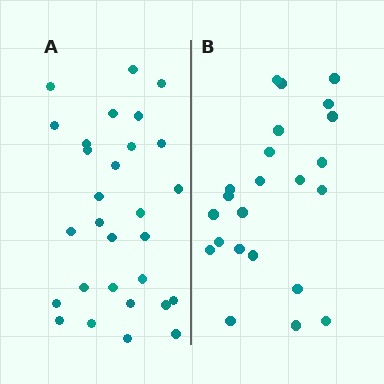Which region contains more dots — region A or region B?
Region A (the left region) has more dots.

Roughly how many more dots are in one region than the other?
Region A has about 6 more dots than region B.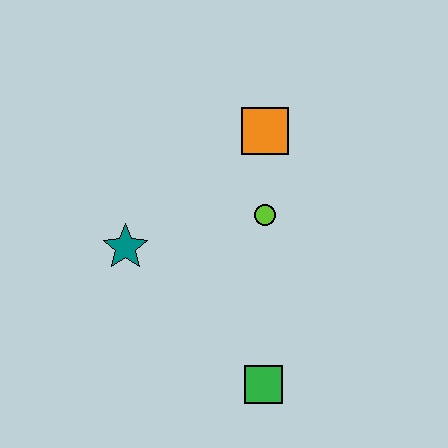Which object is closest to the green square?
The lime circle is closest to the green square.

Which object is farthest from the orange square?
The green square is farthest from the orange square.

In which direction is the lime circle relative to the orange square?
The lime circle is below the orange square.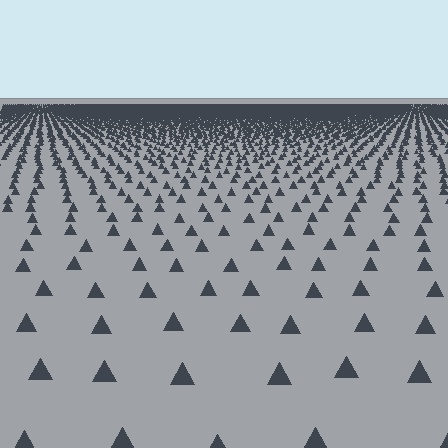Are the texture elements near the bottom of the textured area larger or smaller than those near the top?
Larger. Near the bottom, elements are closer to the viewer and appear at a bigger on-screen size.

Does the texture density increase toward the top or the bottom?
Density increases toward the top.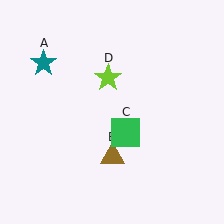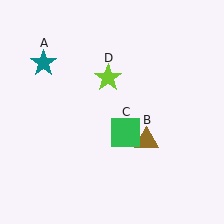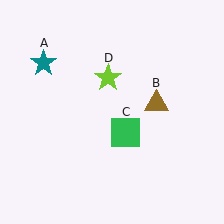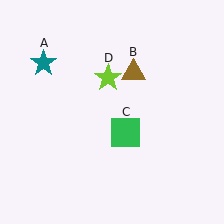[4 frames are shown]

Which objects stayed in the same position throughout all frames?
Teal star (object A) and green square (object C) and lime star (object D) remained stationary.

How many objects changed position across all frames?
1 object changed position: brown triangle (object B).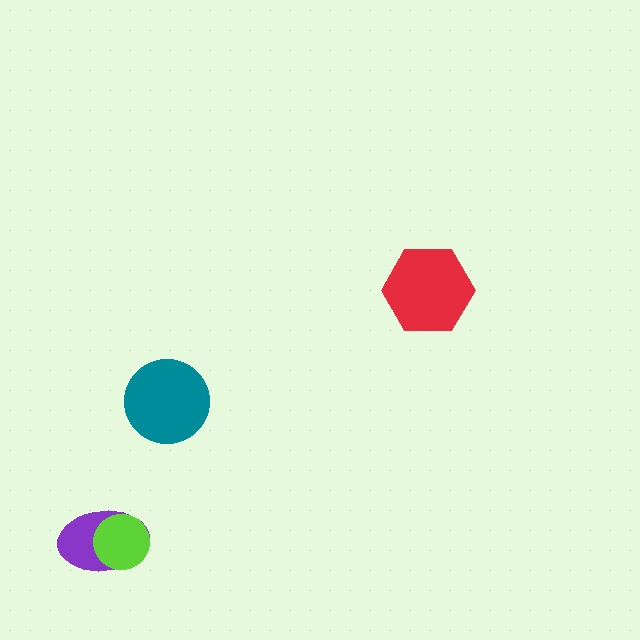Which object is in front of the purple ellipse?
The lime circle is in front of the purple ellipse.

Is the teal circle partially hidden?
No, no other shape covers it.